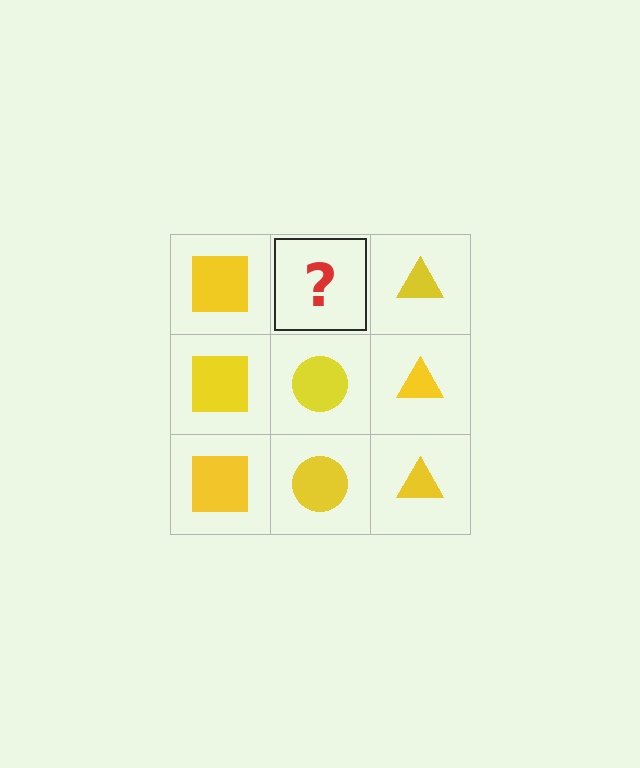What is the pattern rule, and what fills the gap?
The rule is that each column has a consistent shape. The gap should be filled with a yellow circle.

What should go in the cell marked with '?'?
The missing cell should contain a yellow circle.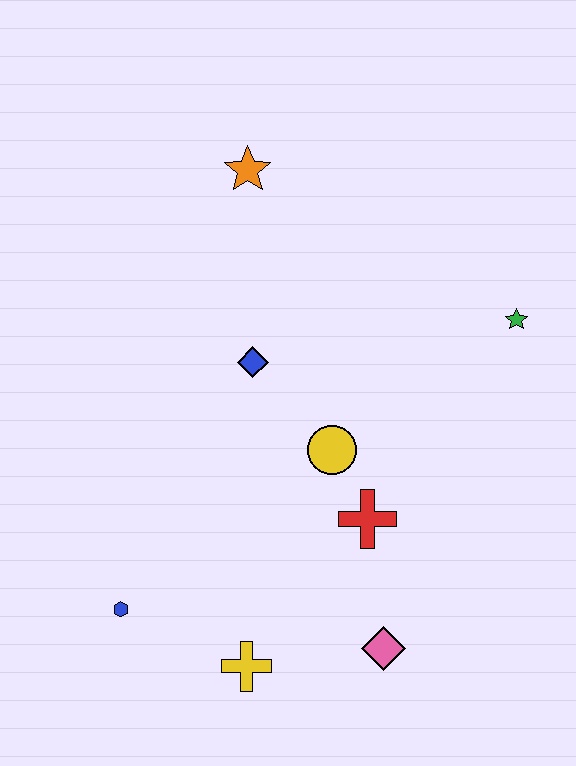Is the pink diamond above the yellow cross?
Yes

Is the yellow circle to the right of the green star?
No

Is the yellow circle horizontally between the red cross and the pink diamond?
No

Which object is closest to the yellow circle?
The red cross is closest to the yellow circle.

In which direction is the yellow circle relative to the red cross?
The yellow circle is above the red cross.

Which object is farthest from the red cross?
The orange star is farthest from the red cross.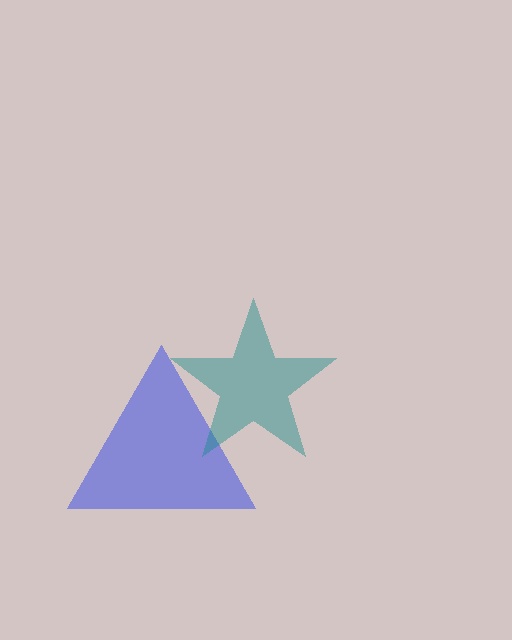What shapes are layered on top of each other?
The layered shapes are: a blue triangle, a teal star.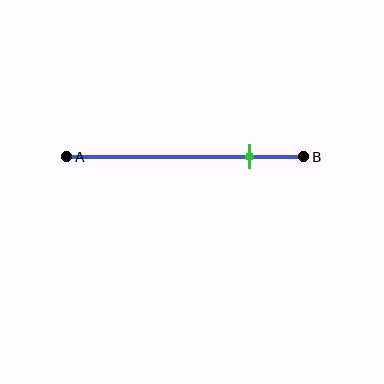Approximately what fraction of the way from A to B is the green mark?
The green mark is approximately 75% of the way from A to B.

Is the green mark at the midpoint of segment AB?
No, the mark is at about 75% from A, not at the 50% midpoint.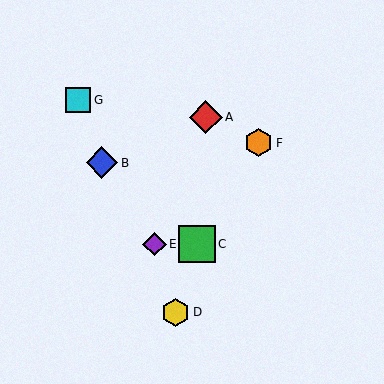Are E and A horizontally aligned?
No, E is at y≈244 and A is at y≈117.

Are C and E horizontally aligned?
Yes, both are at y≈244.